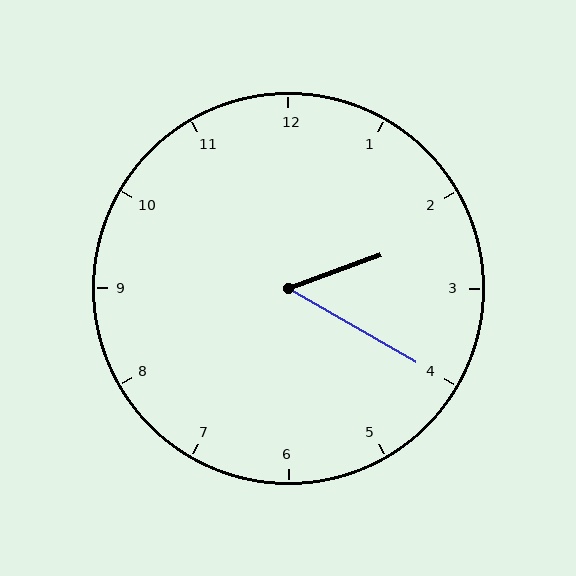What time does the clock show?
2:20.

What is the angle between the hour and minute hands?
Approximately 50 degrees.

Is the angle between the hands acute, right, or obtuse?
It is acute.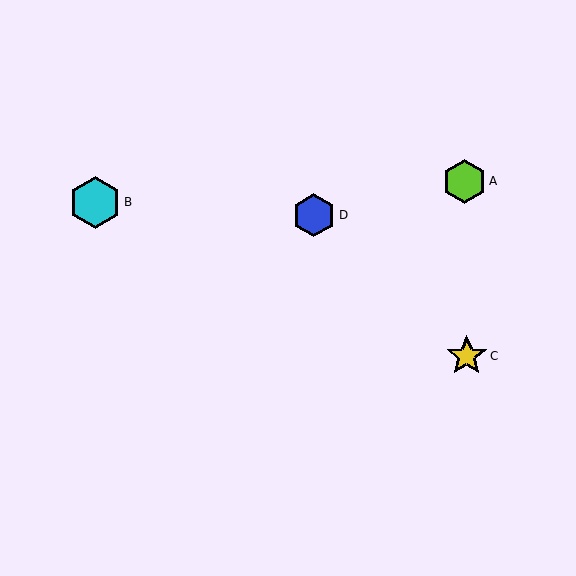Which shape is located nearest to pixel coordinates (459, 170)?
The lime hexagon (labeled A) at (465, 181) is nearest to that location.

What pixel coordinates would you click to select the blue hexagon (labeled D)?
Click at (314, 215) to select the blue hexagon D.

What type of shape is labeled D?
Shape D is a blue hexagon.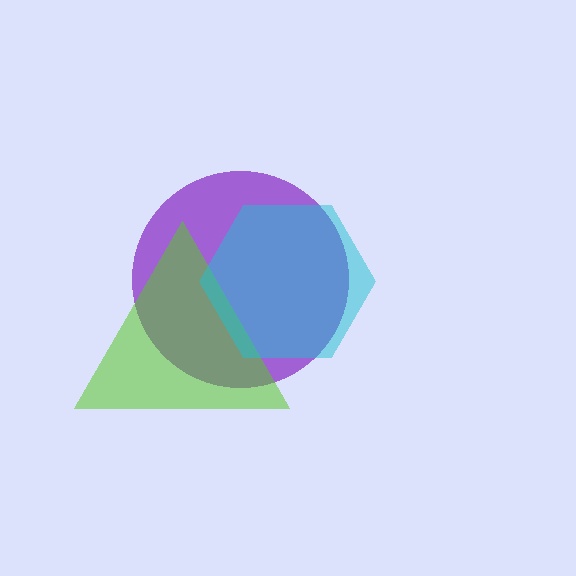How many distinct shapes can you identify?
There are 3 distinct shapes: a purple circle, a lime triangle, a cyan hexagon.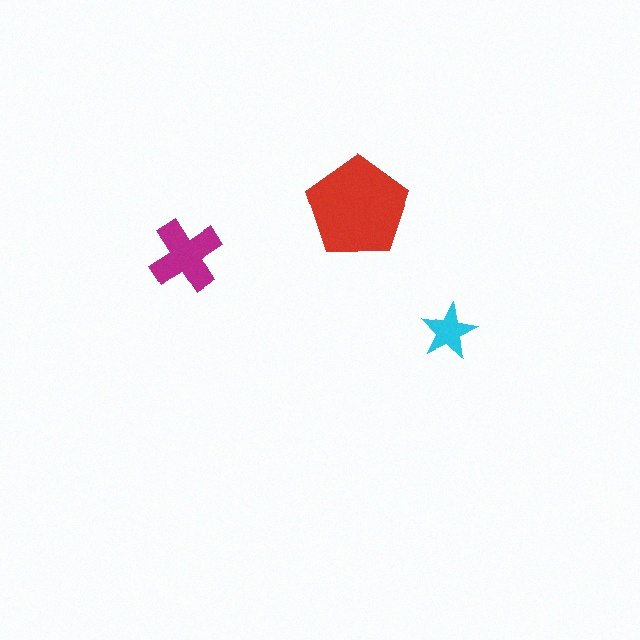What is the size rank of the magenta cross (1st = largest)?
2nd.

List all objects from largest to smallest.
The red pentagon, the magenta cross, the cyan star.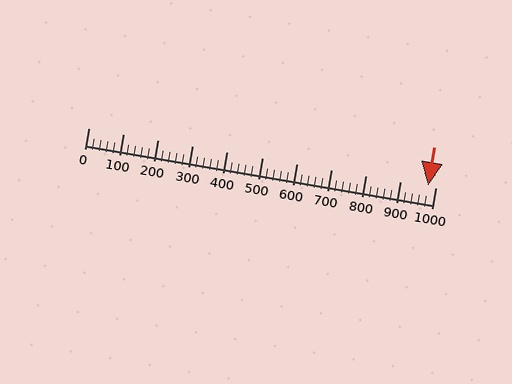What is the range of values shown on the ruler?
The ruler shows values from 0 to 1000.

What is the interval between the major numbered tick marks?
The major tick marks are spaced 100 units apart.